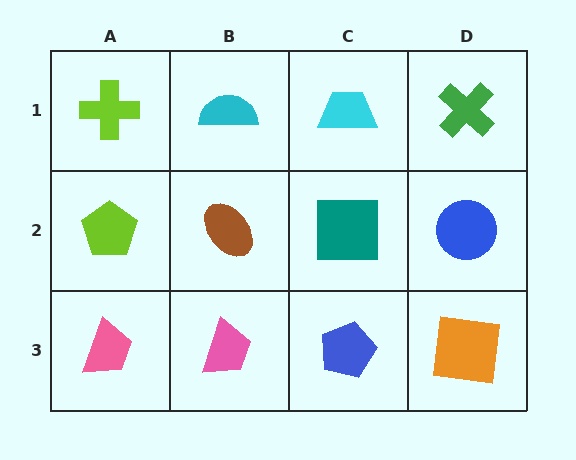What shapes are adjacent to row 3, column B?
A brown ellipse (row 2, column B), a pink trapezoid (row 3, column A), a blue pentagon (row 3, column C).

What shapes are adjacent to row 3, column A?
A lime pentagon (row 2, column A), a pink trapezoid (row 3, column B).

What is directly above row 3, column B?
A brown ellipse.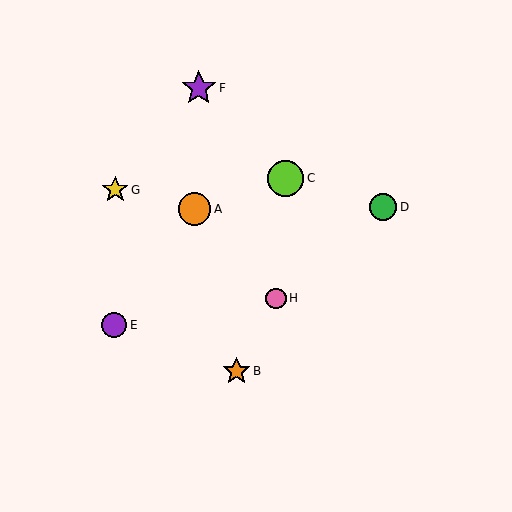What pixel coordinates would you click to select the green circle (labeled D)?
Click at (383, 207) to select the green circle D.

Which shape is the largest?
The lime circle (labeled C) is the largest.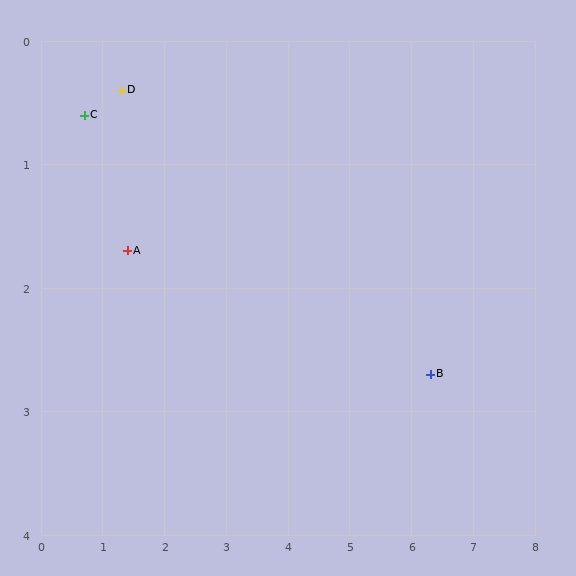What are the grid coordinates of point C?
Point C is at approximately (0.7, 0.6).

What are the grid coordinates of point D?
Point D is at approximately (1.3, 0.4).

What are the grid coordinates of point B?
Point B is at approximately (6.3, 2.7).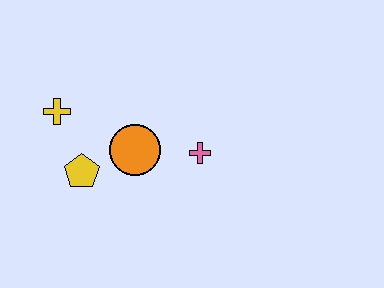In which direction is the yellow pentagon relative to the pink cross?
The yellow pentagon is to the left of the pink cross.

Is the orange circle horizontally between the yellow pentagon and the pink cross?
Yes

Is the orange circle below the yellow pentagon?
No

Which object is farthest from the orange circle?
The yellow cross is farthest from the orange circle.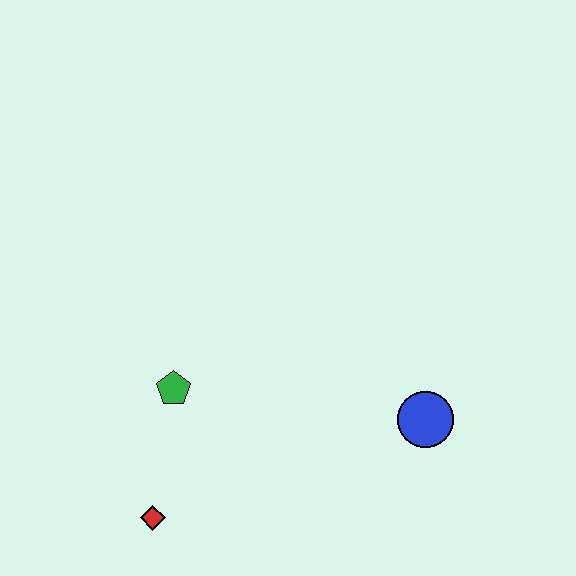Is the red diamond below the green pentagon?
Yes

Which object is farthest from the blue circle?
The red diamond is farthest from the blue circle.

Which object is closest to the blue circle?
The green pentagon is closest to the blue circle.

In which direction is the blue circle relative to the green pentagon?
The blue circle is to the right of the green pentagon.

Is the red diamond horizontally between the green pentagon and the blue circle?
No